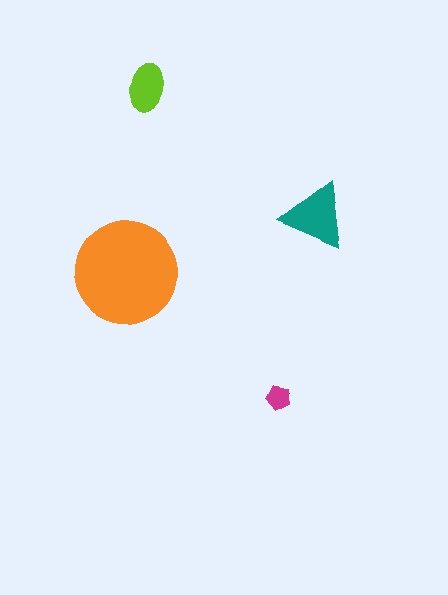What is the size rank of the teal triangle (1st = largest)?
2nd.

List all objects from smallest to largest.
The magenta pentagon, the lime ellipse, the teal triangle, the orange circle.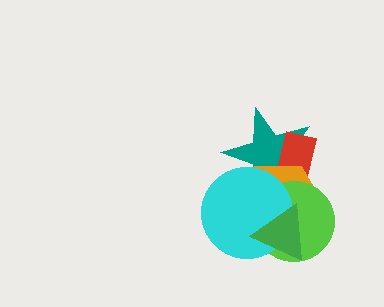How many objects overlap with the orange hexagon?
5 objects overlap with the orange hexagon.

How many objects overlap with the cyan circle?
4 objects overlap with the cyan circle.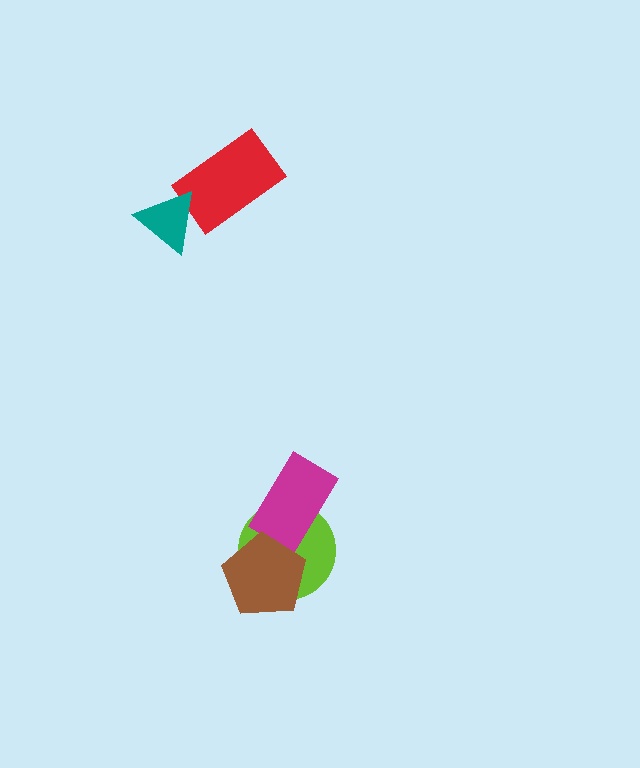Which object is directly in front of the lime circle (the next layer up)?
The magenta rectangle is directly in front of the lime circle.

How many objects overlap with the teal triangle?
1 object overlaps with the teal triangle.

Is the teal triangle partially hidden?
No, no other shape covers it.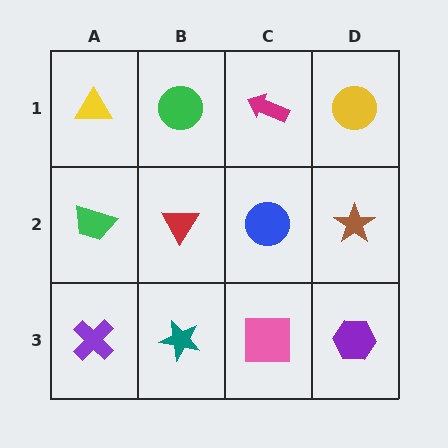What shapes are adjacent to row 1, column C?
A blue circle (row 2, column C), a green circle (row 1, column B), a yellow circle (row 1, column D).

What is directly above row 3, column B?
A red triangle.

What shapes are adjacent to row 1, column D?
A brown star (row 2, column D), a magenta arrow (row 1, column C).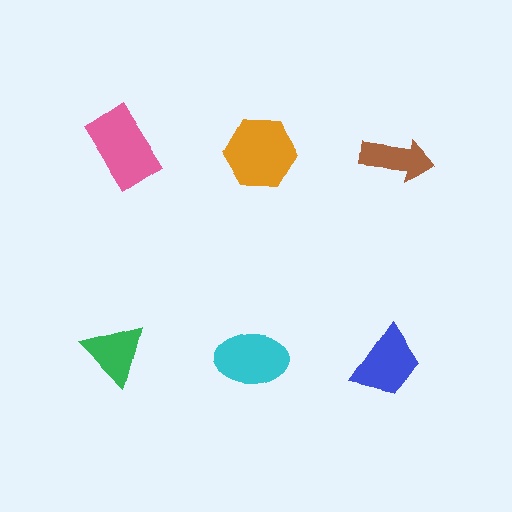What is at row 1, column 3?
A brown arrow.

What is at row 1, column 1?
A pink rectangle.